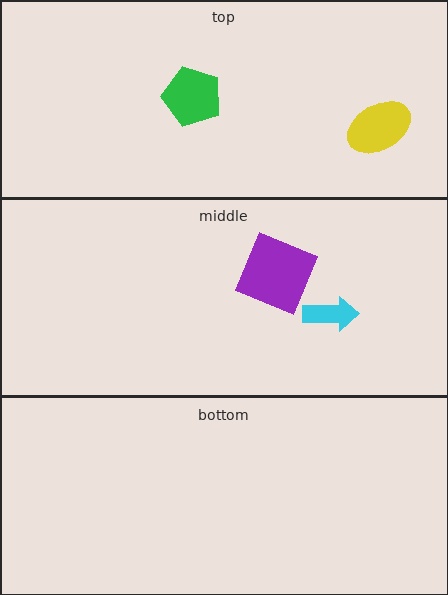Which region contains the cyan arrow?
The middle region.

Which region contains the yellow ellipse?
The top region.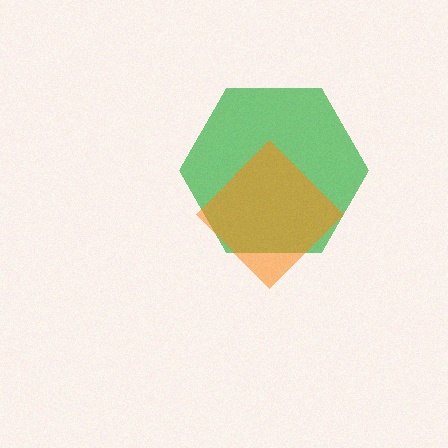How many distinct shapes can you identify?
There are 2 distinct shapes: a green hexagon, an orange diamond.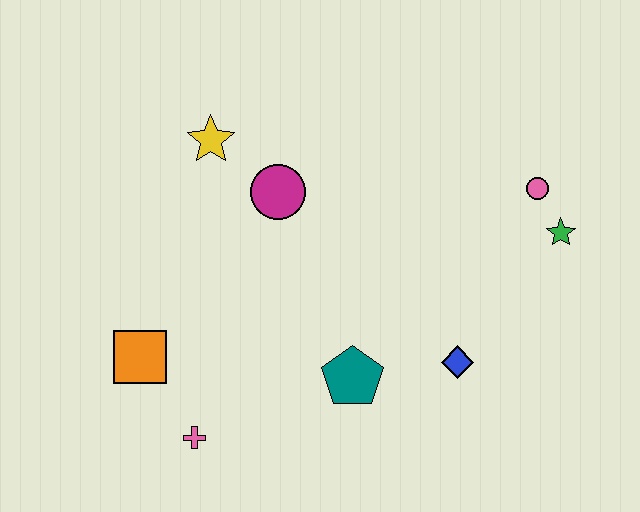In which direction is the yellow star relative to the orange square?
The yellow star is above the orange square.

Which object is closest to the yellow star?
The magenta circle is closest to the yellow star.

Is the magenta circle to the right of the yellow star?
Yes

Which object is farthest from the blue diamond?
The yellow star is farthest from the blue diamond.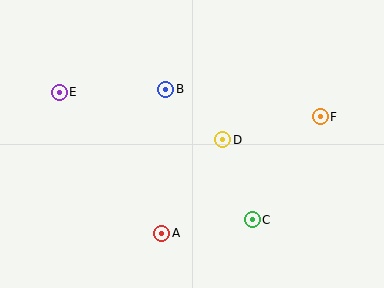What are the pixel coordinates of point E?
Point E is at (59, 92).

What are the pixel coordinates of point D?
Point D is at (223, 140).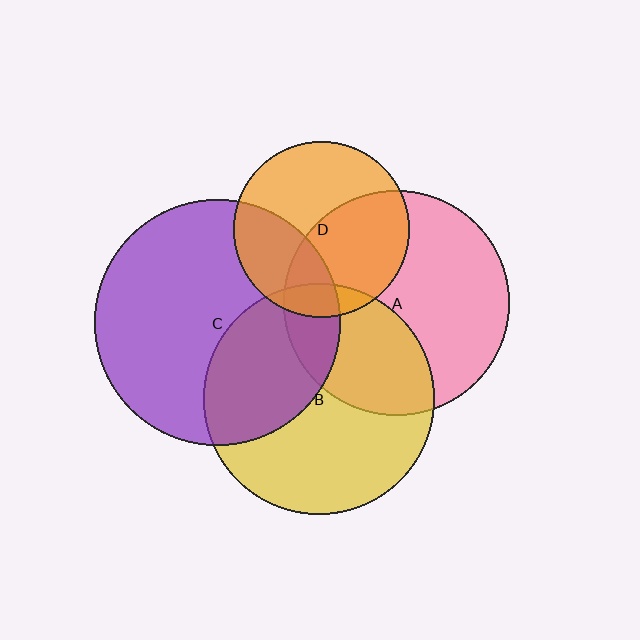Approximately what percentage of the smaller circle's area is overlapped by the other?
Approximately 40%.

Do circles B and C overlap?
Yes.